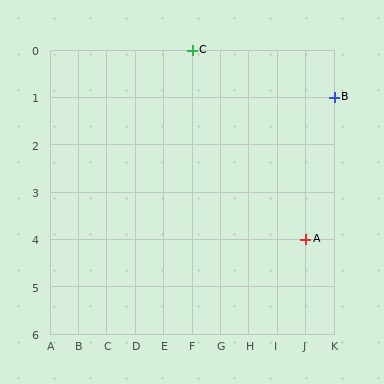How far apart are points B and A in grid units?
Points B and A are 1 column and 3 rows apart (about 3.2 grid units diagonally).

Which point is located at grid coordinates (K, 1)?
Point B is at (K, 1).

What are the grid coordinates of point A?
Point A is at grid coordinates (J, 4).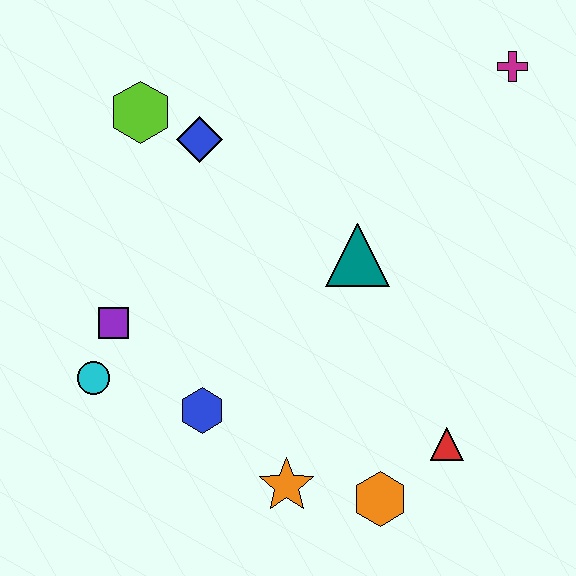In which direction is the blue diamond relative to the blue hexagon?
The blue diamond is above the blue hexagon.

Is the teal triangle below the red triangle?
No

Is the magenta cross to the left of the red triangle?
No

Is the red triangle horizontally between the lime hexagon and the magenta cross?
Yes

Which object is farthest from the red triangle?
The lime hexagon is farthest from the red triangle.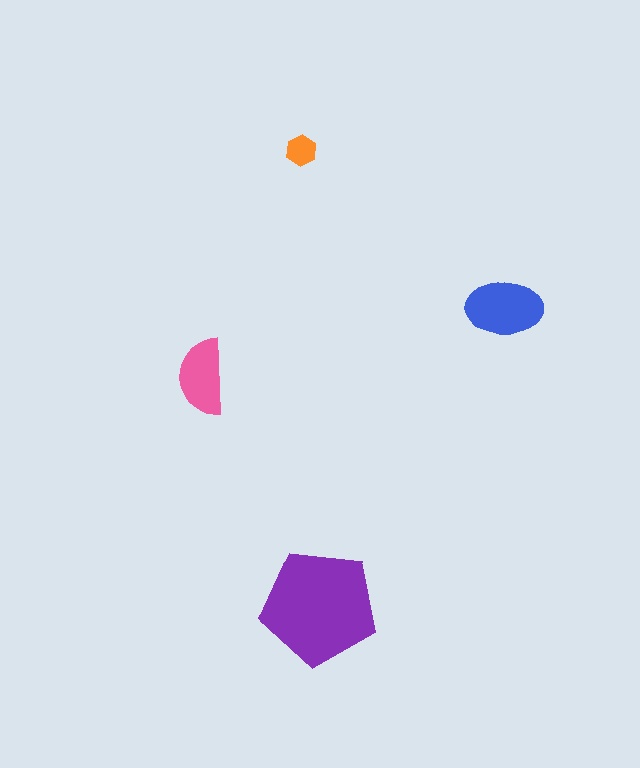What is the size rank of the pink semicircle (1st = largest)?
3rd.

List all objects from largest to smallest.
The purple pentagon, the blue ellipse, the pink semicircle, the orange hexagon.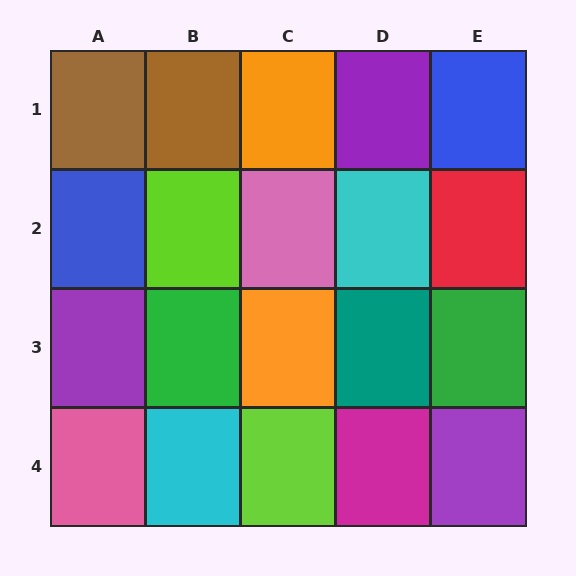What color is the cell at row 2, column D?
Cyan.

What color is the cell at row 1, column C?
Orange.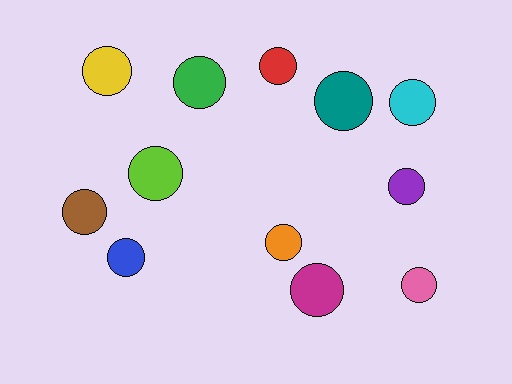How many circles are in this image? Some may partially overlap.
There are 12 circles.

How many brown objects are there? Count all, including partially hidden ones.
There is 1 brown object.